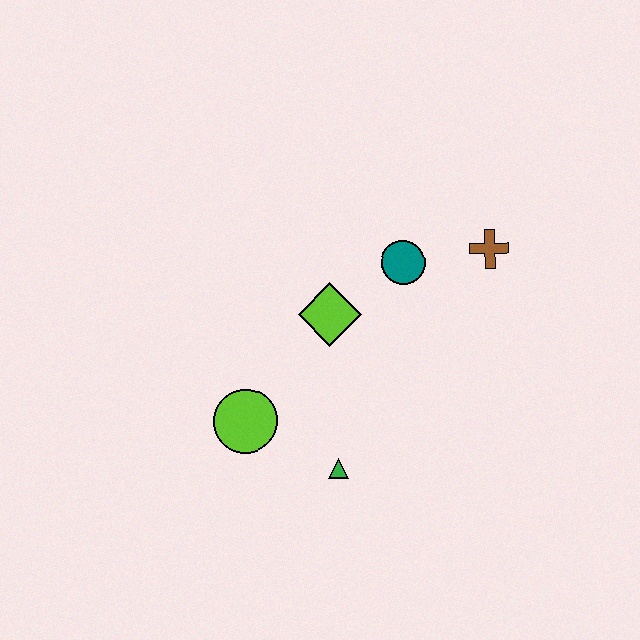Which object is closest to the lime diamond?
The teal circle is closest to the lime diamond.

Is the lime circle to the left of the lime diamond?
Yes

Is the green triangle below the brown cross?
Yes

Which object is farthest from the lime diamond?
The brown cross is farthest from the lime diamond.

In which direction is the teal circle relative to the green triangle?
The teal circle is above the green triangle.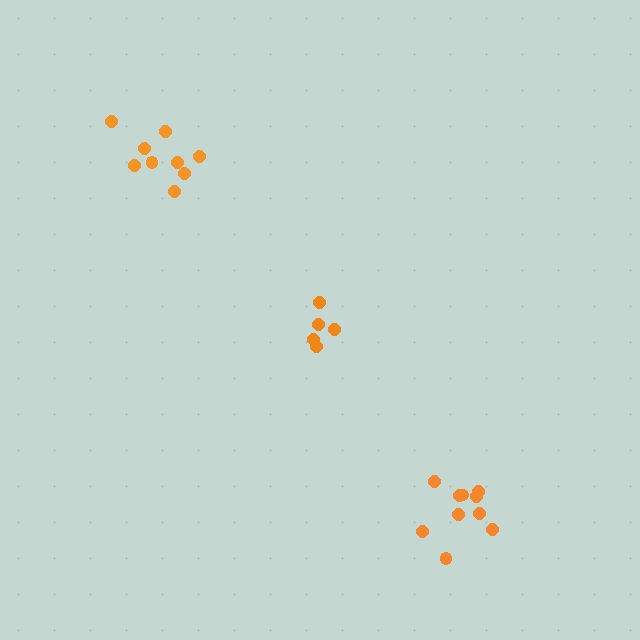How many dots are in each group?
Group 1: 5 dots, Group 2: 10 dots, Group 3: 9 dots (24 total).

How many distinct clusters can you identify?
There are 3 distinct clusters.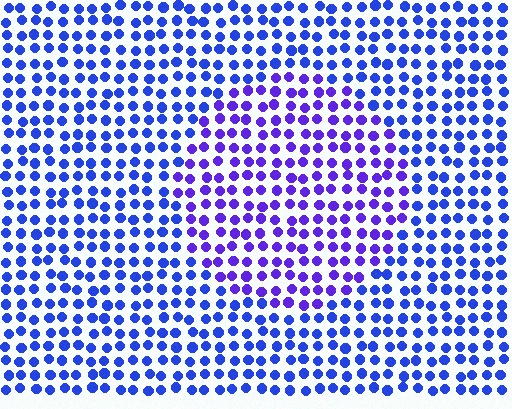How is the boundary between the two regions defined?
The boundary is defined purely by a slight shift in hue (about 29 degrees). Spacing, size, and orientation are identical on both sides.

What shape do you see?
I see a circle.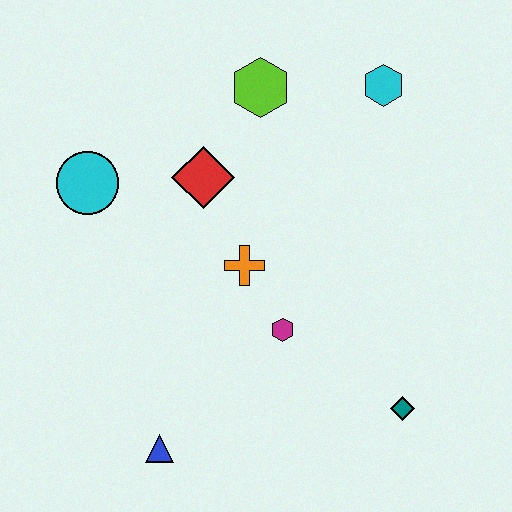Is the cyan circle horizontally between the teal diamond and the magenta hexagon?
No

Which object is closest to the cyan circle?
The red diamond is closest to the cyan circle.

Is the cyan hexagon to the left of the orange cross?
No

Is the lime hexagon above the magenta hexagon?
Yes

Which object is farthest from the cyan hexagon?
The blue triangle is farthest from the cyan hexagon.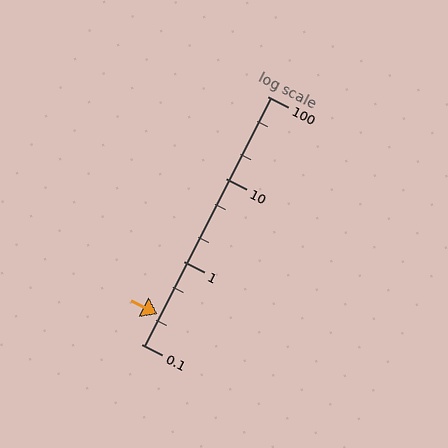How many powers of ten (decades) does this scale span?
The scale spans 3 decades, from 0.1 to 100.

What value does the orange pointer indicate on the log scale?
The pointer indicates approximately 0.23.